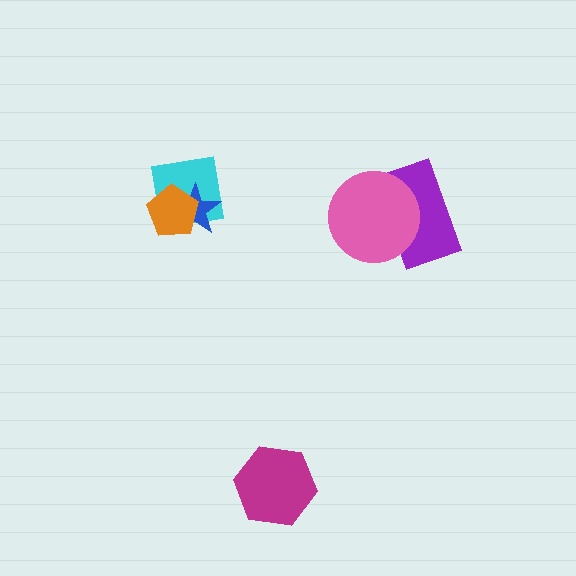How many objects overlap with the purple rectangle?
1 object overlaps with the purple rectangle.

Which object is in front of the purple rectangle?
The pink circle is in front of the purple rectangle.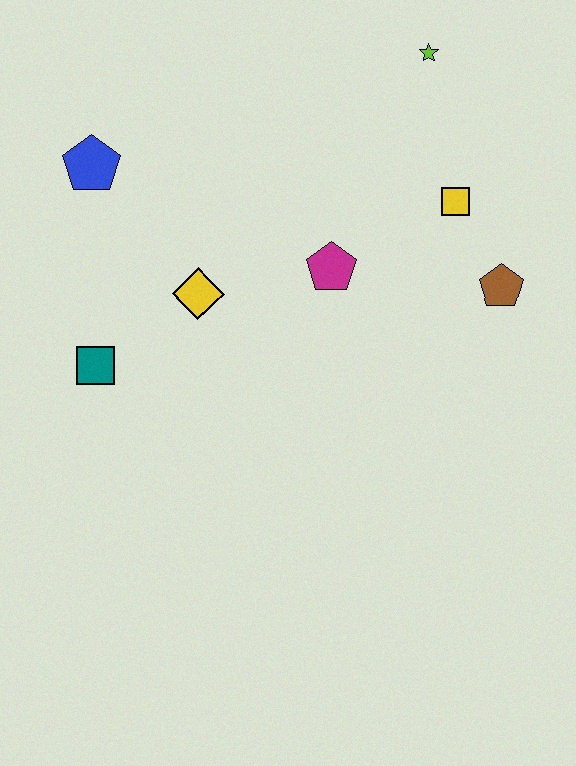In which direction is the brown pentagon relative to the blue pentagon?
The brown pentagon is to the right of the blue pentagon.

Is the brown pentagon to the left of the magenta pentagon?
No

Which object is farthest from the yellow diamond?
The lime star is farthest from the yellow diamond.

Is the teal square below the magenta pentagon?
Yes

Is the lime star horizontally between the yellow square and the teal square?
Yes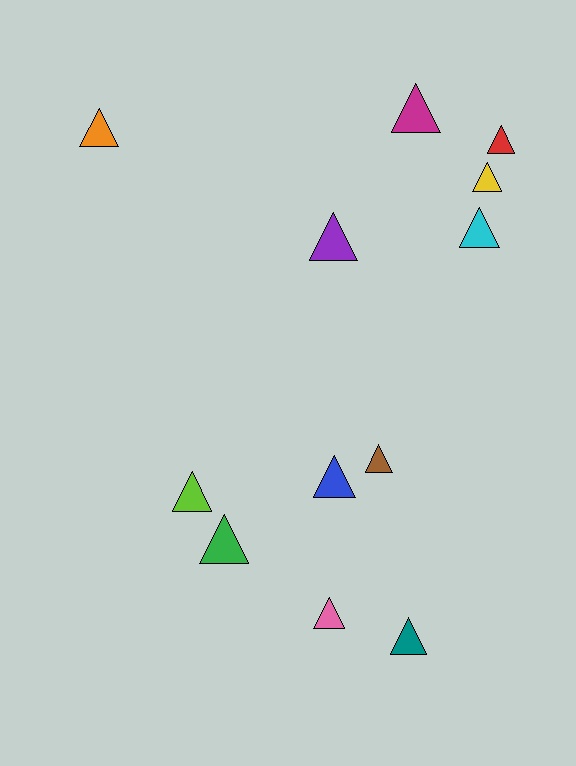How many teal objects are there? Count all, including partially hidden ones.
There is 1 teal object.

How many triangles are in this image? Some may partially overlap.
There are 12 triangles.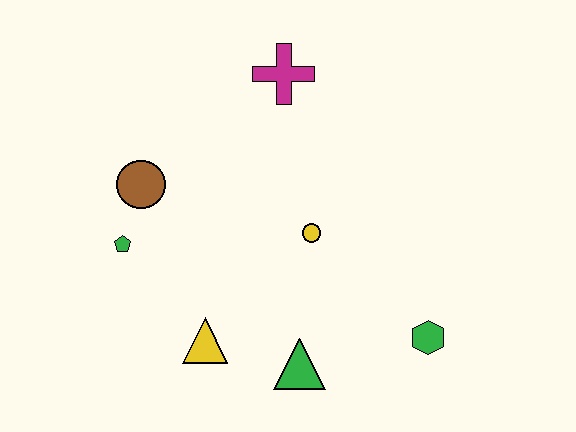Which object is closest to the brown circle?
The green pentagon is closest to the brown circle.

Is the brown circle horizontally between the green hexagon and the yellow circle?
No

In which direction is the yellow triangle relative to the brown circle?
The yellow triangle is below the brown circle.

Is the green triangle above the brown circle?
No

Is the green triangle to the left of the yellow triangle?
No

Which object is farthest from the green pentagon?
The green hexagon is farthest from the green pentagon.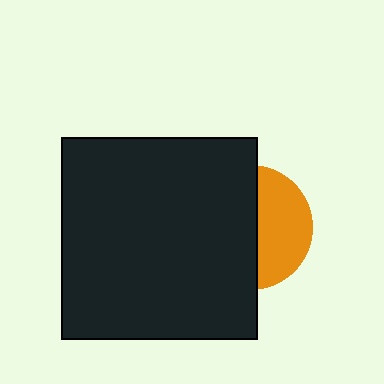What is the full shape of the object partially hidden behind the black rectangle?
The partially hidden object is an orange circle.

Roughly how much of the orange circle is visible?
A small part of it is visible (roughly 43%).